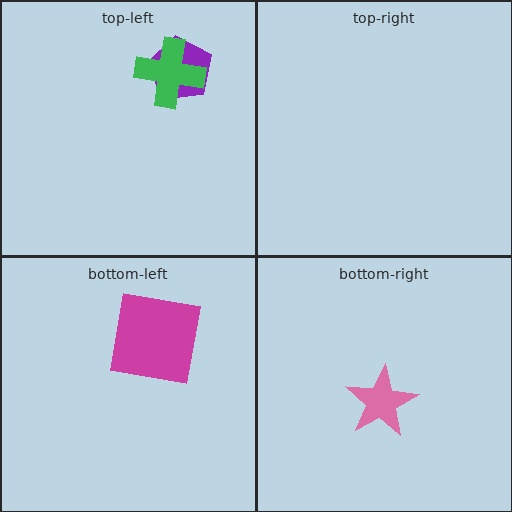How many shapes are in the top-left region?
2.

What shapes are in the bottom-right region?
The pink star.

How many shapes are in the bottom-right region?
1.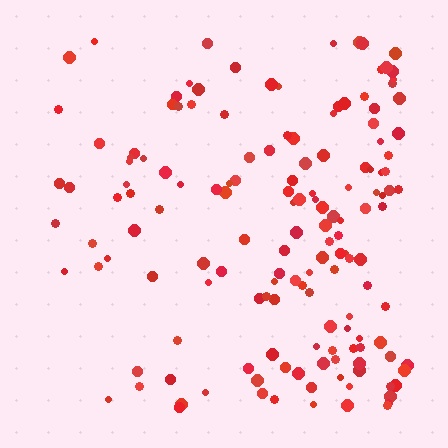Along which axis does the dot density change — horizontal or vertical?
Horizontal.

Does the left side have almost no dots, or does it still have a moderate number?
Still a moderate number, just noticeably fewer than the right.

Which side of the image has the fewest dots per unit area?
The left.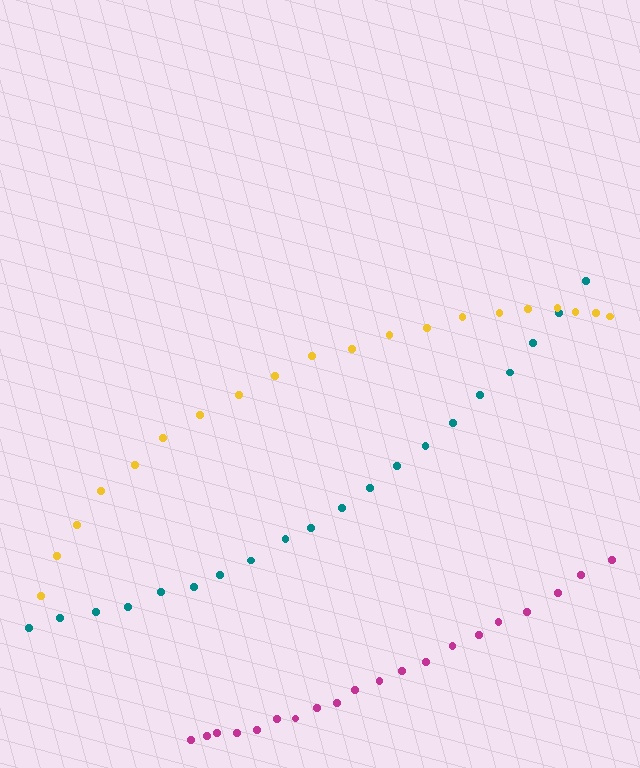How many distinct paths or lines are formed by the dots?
There are 3 distinct paths.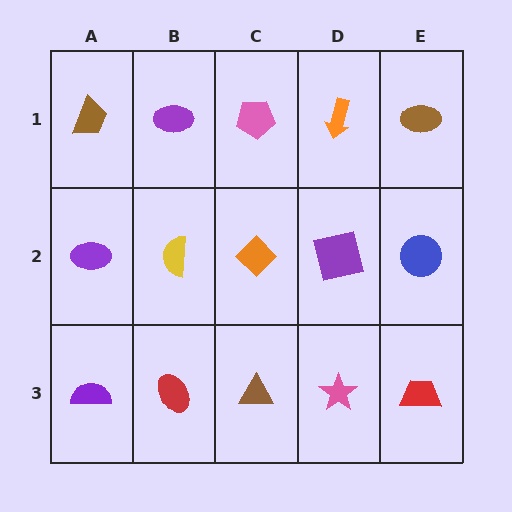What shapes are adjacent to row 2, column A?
A brown trapezoid (row 1, column A), a purple semicircle (row 3, column A), a yellow semicircle (row 2, column B).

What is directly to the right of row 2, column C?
A purple square.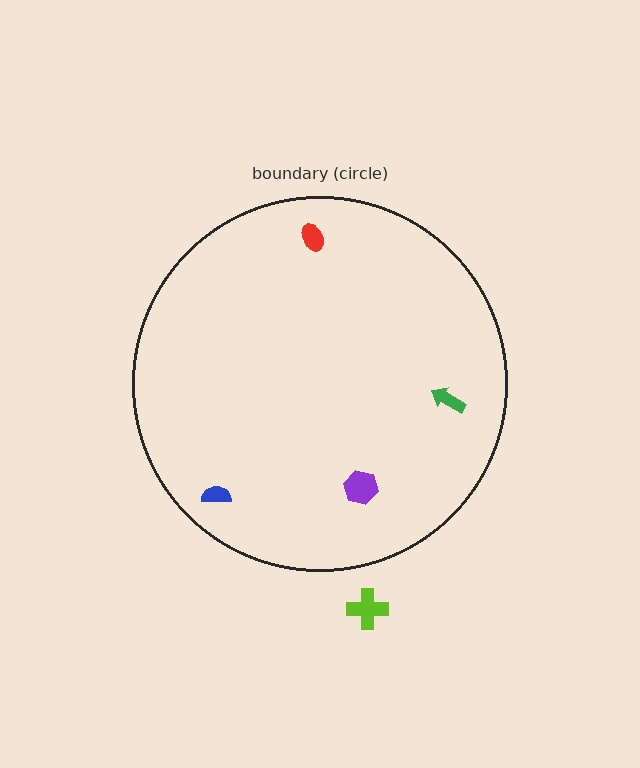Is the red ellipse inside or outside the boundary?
Inside.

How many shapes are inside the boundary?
4 inside, 1 outside.